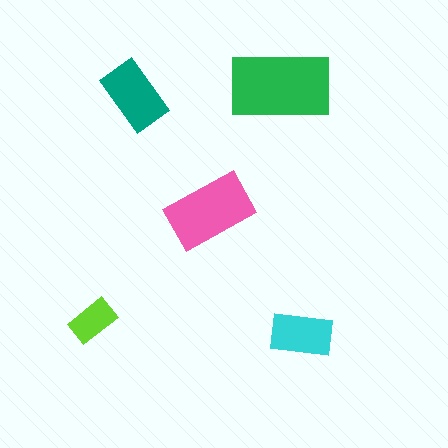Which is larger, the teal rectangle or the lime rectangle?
The teal one.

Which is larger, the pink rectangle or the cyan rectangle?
The pink one.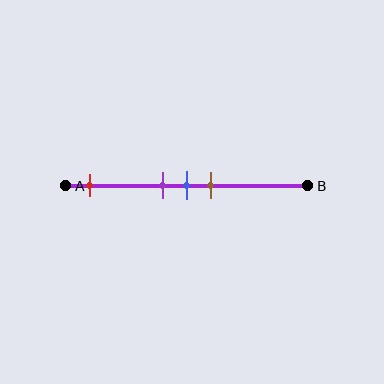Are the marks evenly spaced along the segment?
No, the marks are not evenly spaced.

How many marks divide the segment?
There are 4 marks dividing the segment.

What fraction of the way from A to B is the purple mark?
The purple mark is approximately 40% (0.4) of the way from A to B.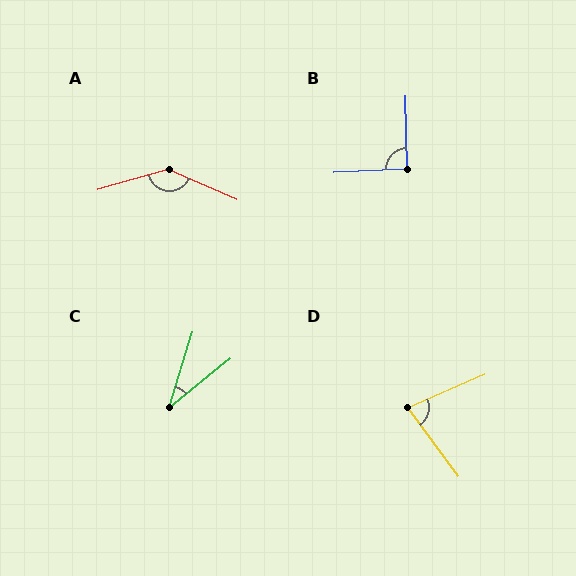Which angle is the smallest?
C, at approximately 33 degrees.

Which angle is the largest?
A, at approximately 140 degrees.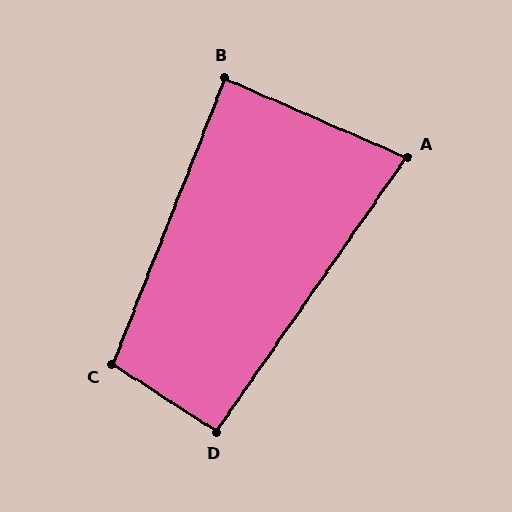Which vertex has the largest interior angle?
C, at approximately 101 degrees.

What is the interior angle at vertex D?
Approximately 92 degrees (approximately right).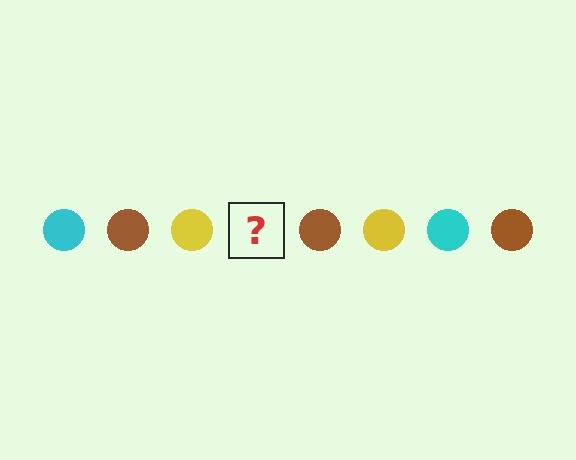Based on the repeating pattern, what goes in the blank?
The blank should be a cyan circle.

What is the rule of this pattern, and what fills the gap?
The rule is that the pattern cycles through cyan, brown, yellow circles. The gap should be filled with a cyan circle.